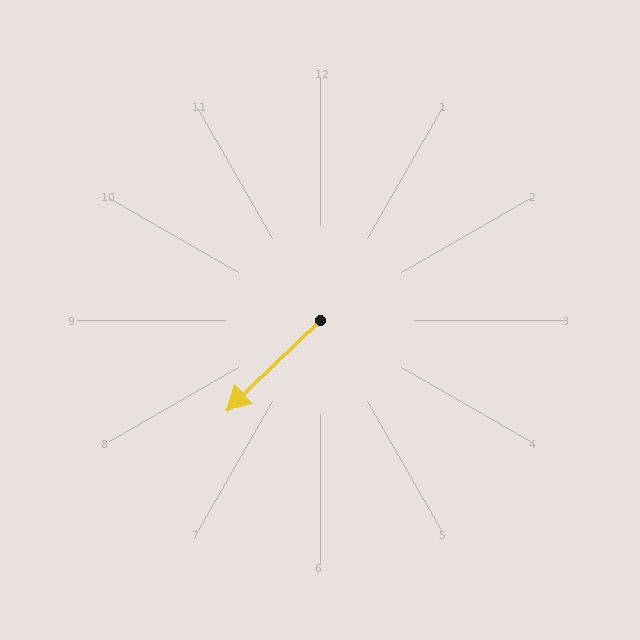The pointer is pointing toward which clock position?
Roughly 8 o'clock.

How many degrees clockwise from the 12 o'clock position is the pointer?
Approximately 226 degrees.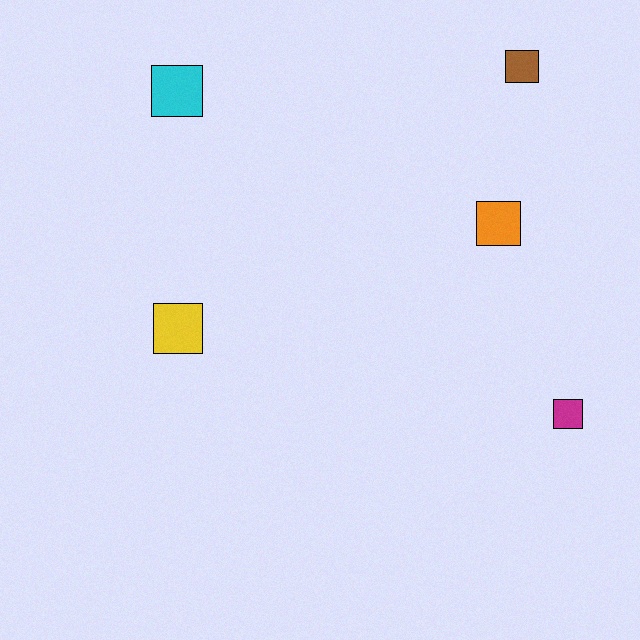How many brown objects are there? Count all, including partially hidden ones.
There is 1 brown object.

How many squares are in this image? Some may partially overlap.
There are 5 squares.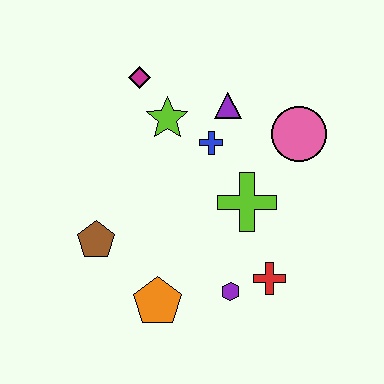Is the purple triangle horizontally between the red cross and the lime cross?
No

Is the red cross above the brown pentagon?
No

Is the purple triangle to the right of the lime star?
Yes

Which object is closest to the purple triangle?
The blue cross is closest to the purple triangle.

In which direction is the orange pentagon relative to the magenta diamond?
The orange pentagon is below the magenta diamond.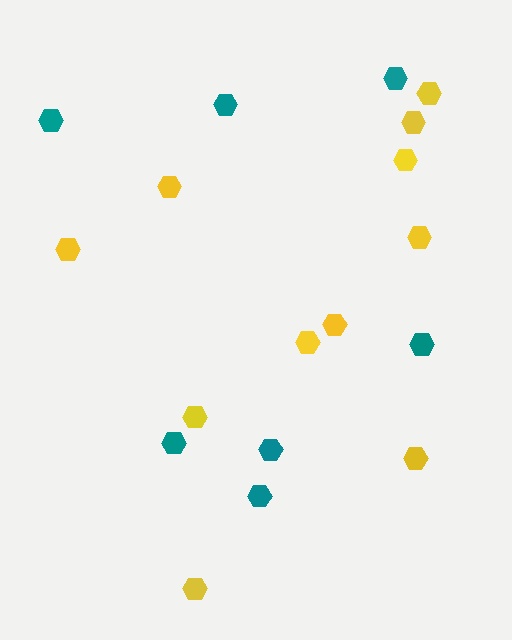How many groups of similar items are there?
There are 2 groups: one group of teal hexagons (7) and one group of yellow hexagons (11).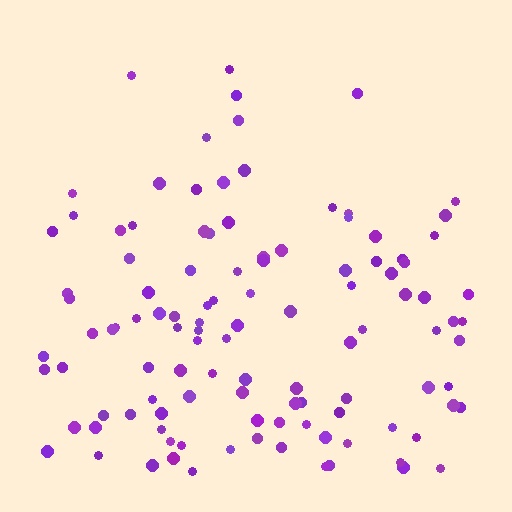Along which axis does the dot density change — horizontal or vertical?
Vertical.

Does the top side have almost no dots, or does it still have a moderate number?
Still a moderate number, just noticeably fewer than the bottom.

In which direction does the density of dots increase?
From top to bottom, with the bottom side densest.